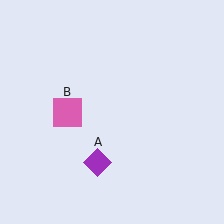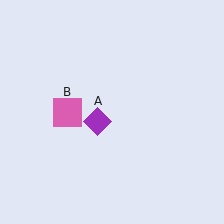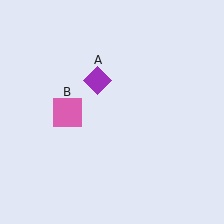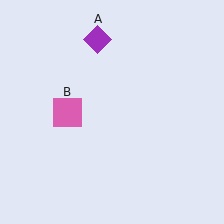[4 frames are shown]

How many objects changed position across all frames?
1 object changed position: purple diamond (object A).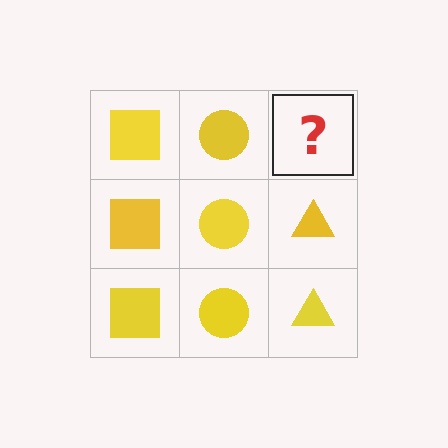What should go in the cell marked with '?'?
The missing cell should contain a yellow triangle.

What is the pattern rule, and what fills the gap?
The rule is that each column has a consistent shape. The gap should be filled with a yellow triangle.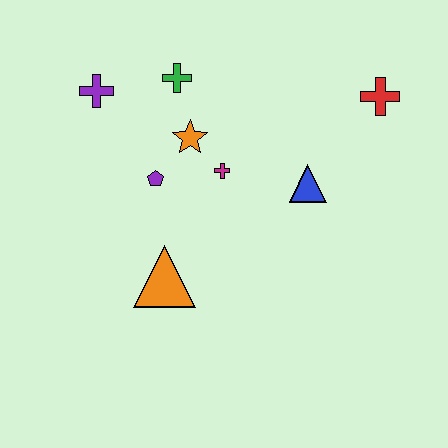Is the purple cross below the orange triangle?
No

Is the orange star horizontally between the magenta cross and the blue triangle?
No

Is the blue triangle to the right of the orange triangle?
Yes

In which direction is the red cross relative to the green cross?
The red cross is to the right of the green cross.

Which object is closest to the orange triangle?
The purple pentagon is closest to the orange triangle.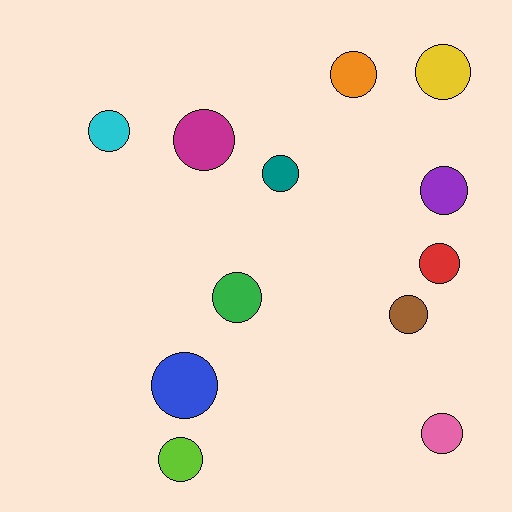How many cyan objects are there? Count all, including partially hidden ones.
There is 1 cyan object.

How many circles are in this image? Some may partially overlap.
There are 12 circles.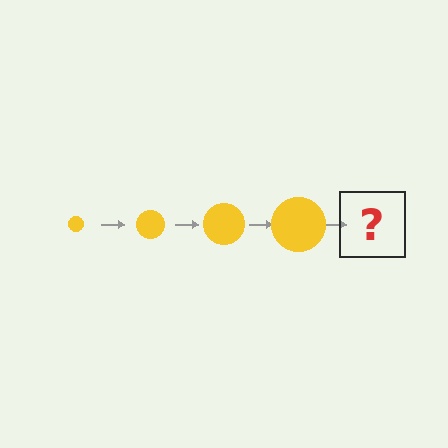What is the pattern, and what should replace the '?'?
The pattern is that the circle gets progressively larger each step. The '?' should be a yellow circle, larger than the previous one.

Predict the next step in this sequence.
The next step is a yellow circle, larger than the previous one.